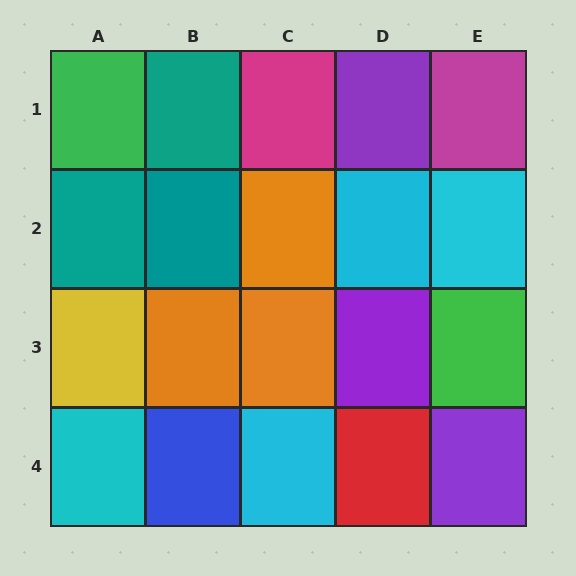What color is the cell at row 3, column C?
Orange.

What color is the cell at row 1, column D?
Purple.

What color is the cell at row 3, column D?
Purple.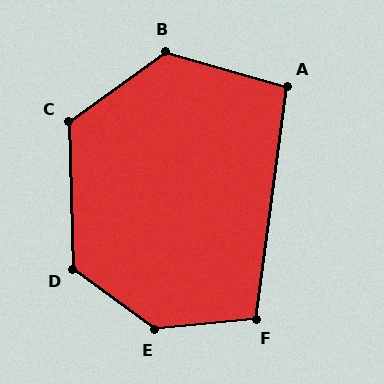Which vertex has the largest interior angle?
E, at approximately 138 degrees.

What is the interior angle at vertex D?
Approximately 128 degrees (obtuse).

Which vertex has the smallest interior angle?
A, at approximately 98 degrees.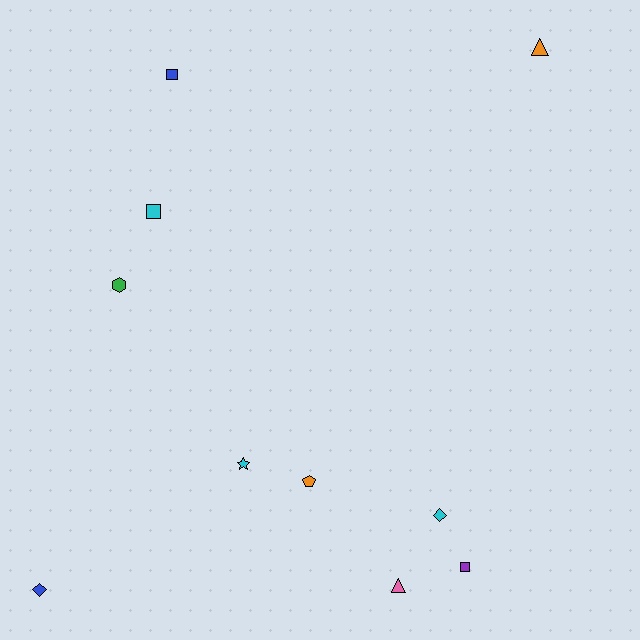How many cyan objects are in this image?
There are 3 cyan objects.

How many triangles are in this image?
There are 2 triangles.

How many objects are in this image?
There are 10 objects.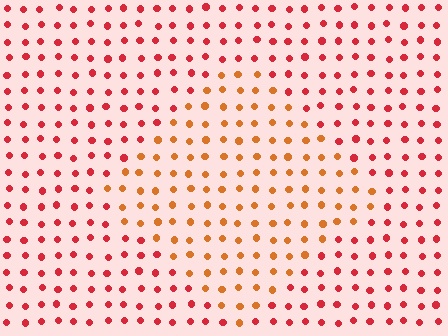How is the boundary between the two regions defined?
The boundary is defined purely by a slight shift in hue (about 33 degrees). Spacing, size, and orientation are identical on both sides.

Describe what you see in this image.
The image is filled with small red elements in a uniform arrangement. A diamond-shaped region is visible where the elements are tinted to a slightly different hue, forming a subtle color boundary.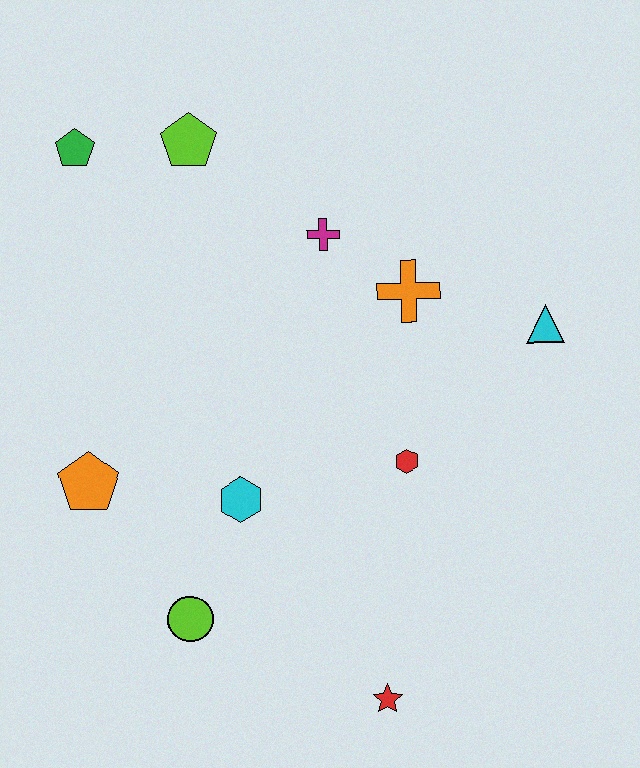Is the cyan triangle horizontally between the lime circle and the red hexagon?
No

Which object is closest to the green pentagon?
The lime pentagon is closest to the green pentagon.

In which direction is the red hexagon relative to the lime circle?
The red hexagon is to the right of the lime circle.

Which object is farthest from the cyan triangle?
The green pentagon is farthest from the cyan triangle.